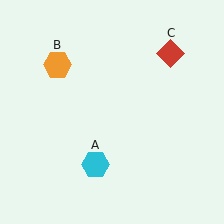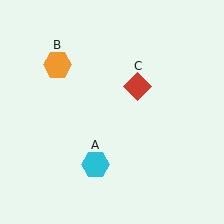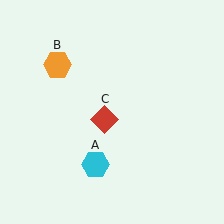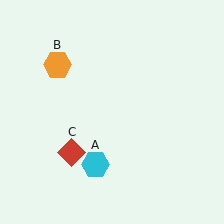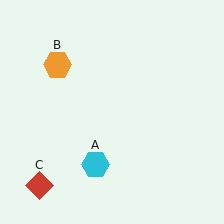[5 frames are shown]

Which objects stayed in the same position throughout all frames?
Cyan hexagon (object A) and orange hexagon (object B) remained stationary.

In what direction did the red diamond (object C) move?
The red diamond (object C) moved down and to the left.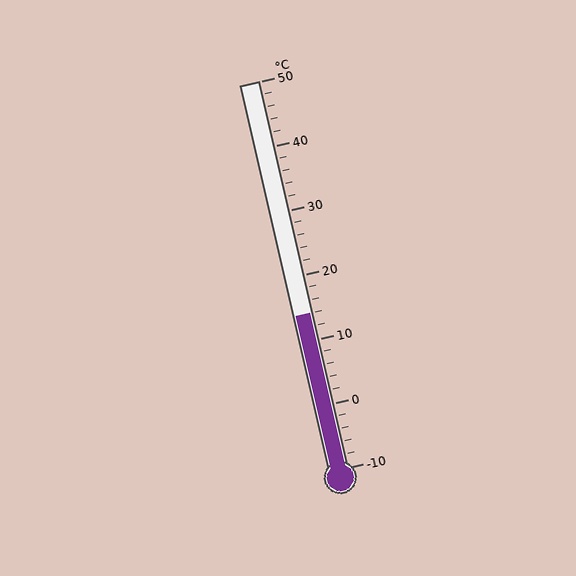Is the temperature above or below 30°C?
The temperature is below 30°C.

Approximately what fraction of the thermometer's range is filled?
The thermometer is filled to approximately 40% of its range.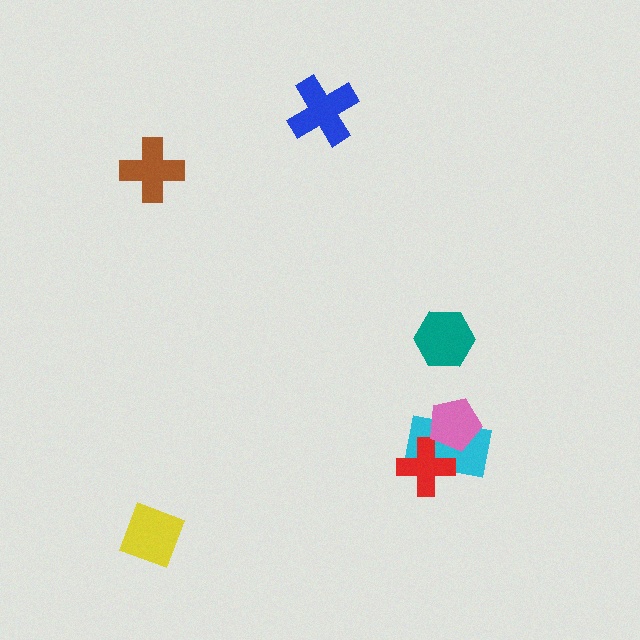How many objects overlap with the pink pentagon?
2 objects overlap with the pink pentagon.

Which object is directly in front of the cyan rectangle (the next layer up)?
The red cross is directly in front of the cyan rectangle.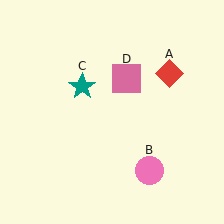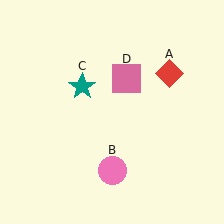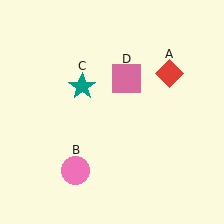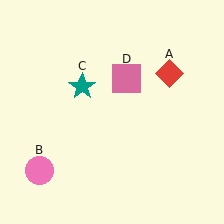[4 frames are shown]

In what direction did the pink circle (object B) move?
The pink circle (object B) moved left.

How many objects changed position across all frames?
1 object changed position: pink circle (object B).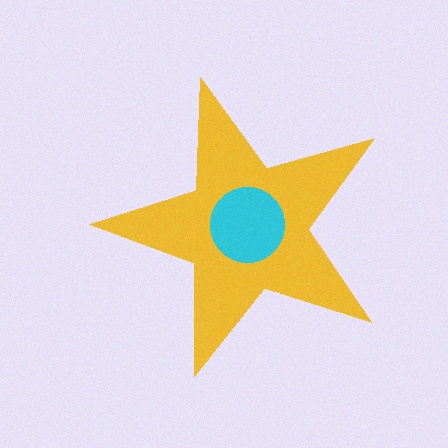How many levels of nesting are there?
2.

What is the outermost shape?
The yellow star.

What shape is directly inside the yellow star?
The cyan circle.